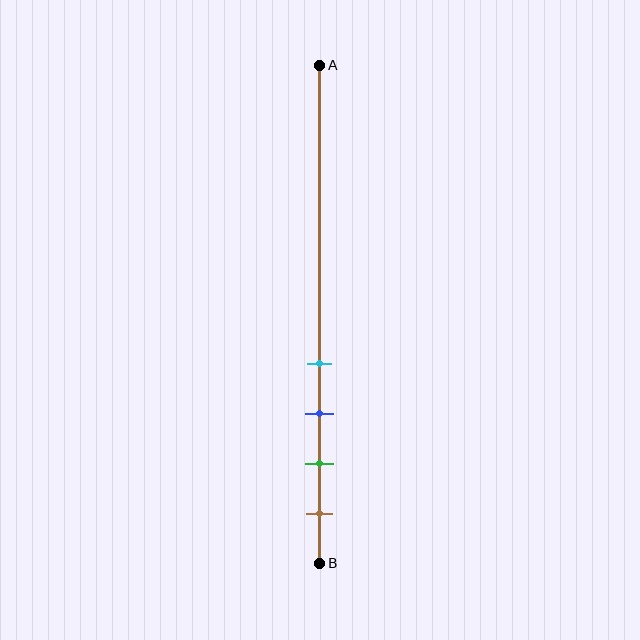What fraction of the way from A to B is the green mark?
The green mark is approximately 80% (0.8) of the way from A to B.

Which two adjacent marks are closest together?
The cyan and blue marks are the closest adjacent pair.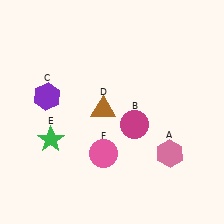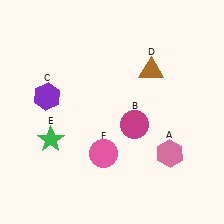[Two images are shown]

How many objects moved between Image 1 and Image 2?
1 object moved between the two images.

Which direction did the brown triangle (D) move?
The brown triangle (D) moved right.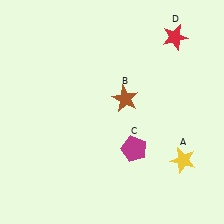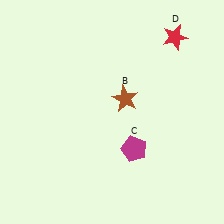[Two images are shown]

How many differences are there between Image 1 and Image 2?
There is 1 difference between the two images.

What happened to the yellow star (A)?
The yellow star (A) was removed in Image 2. It was in the bottom-right area of Image 1.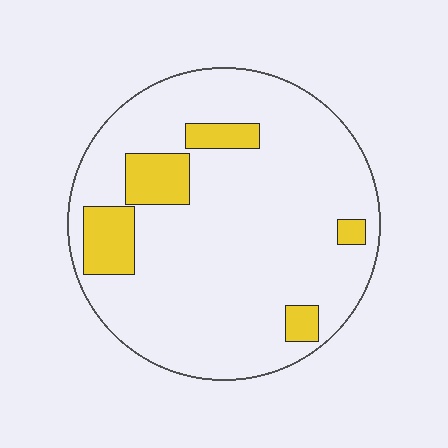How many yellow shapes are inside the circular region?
5.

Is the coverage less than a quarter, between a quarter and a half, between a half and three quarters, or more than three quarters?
Less than a quarter.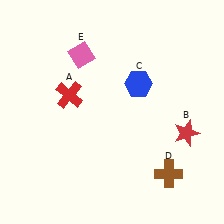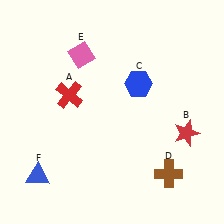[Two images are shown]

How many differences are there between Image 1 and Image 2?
There is 1 difference between the two images.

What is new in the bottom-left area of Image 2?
A blue triangle (F) was added in the bottom-left area of Image 2.